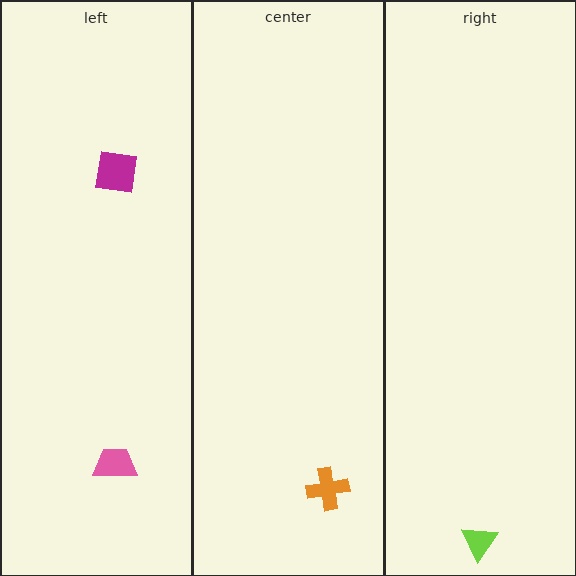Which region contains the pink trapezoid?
The left region.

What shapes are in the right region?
The lime triangle.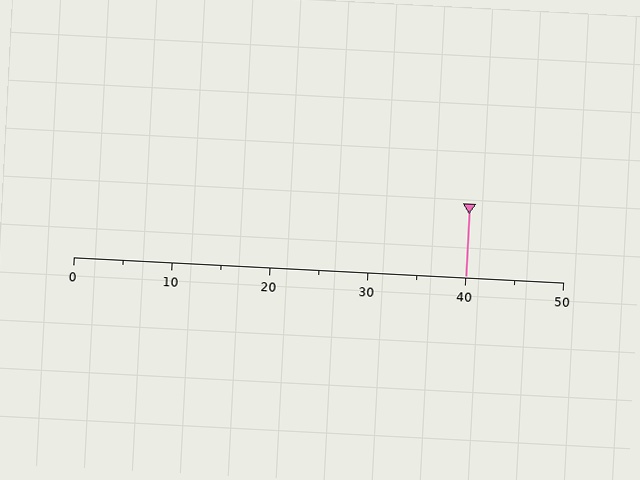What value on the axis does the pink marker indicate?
The marker indicates approximately 40.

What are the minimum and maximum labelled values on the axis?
The axis runs from 0 to 50.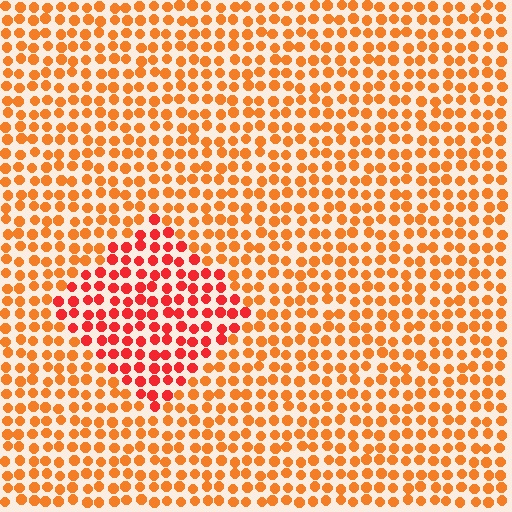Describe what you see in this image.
The image is filled with small orange elements in a uniform arrangement. A diamond-shaped region is visible where the elements are tinted to a slightly different hue, forming a subtle color boundary.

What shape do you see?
I see a diamond.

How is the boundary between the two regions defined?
The boundary is defined purely by a slight shift in hue (about 28 degrees). Spacing, size, and orientation are identical on both sides.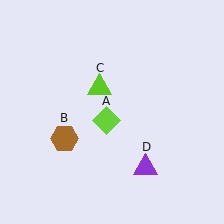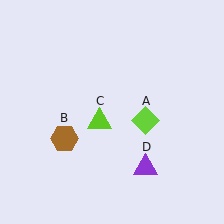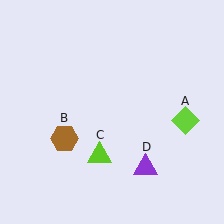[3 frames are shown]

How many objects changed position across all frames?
2 objects changed position: lime diamond (object A), lime triangle (object C).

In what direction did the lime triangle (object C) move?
The lime triangle (object C) moved down.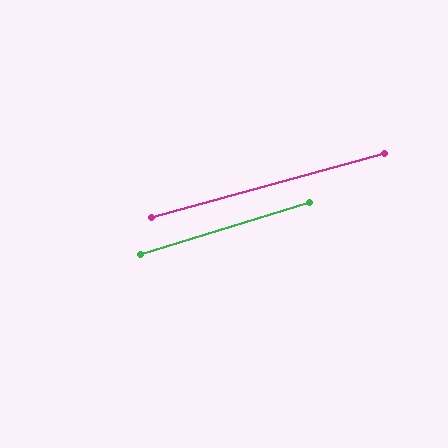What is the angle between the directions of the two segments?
Approximately 2 degrees.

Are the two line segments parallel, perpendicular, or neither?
Parallel — their directions differ by only 1.9°.